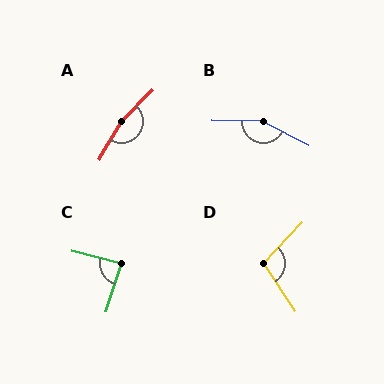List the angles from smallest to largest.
C (87°), D (103°), B (153°), A (166°).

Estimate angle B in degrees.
Approximately 153 degrees.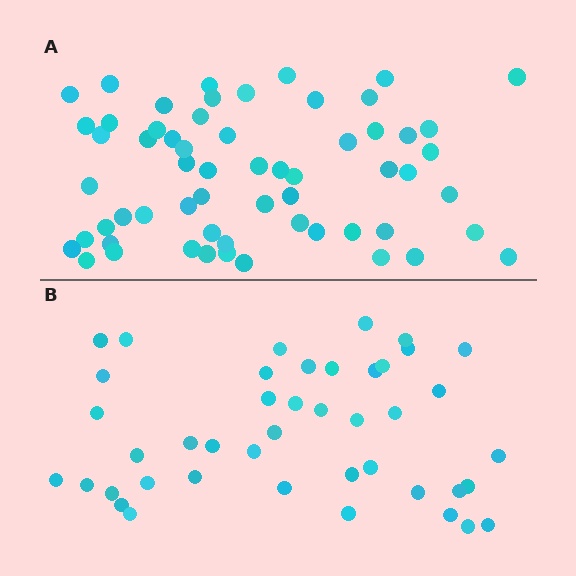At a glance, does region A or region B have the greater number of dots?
Region A (the top region) has more dots.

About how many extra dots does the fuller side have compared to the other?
Region A has approximately 15 more dots than region B.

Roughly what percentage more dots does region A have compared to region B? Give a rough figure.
About 40% more.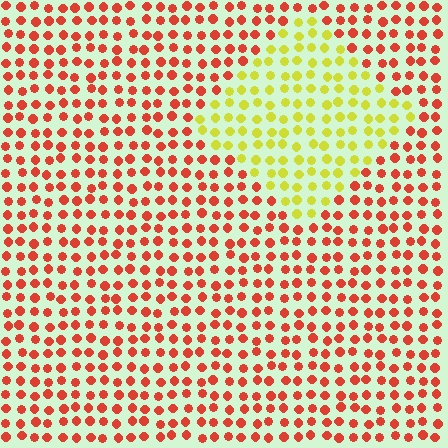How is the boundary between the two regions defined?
The boundary is defined purely by a slight shift in hue (about 61 degrees). Spacing, size, and orientation are identical on both sides.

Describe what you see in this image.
The image is filled with small red elements in a uniform arrangement. A diamond-shaped region is visible where the elements are tinted to a slightly different hue, forming a subtle color boundary.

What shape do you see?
I see a diamond.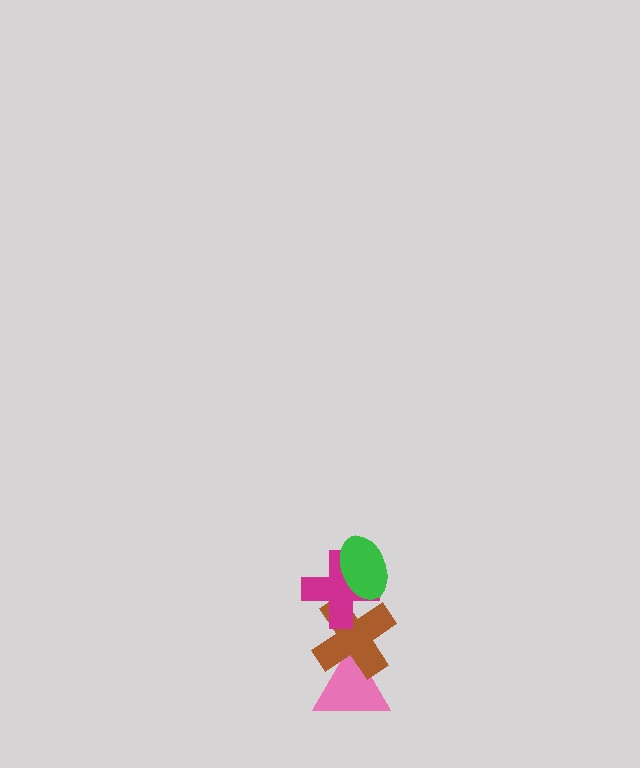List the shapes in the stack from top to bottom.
From top to bottom: the green ellipse, the magenta cross, the brown cross, the pink triangle.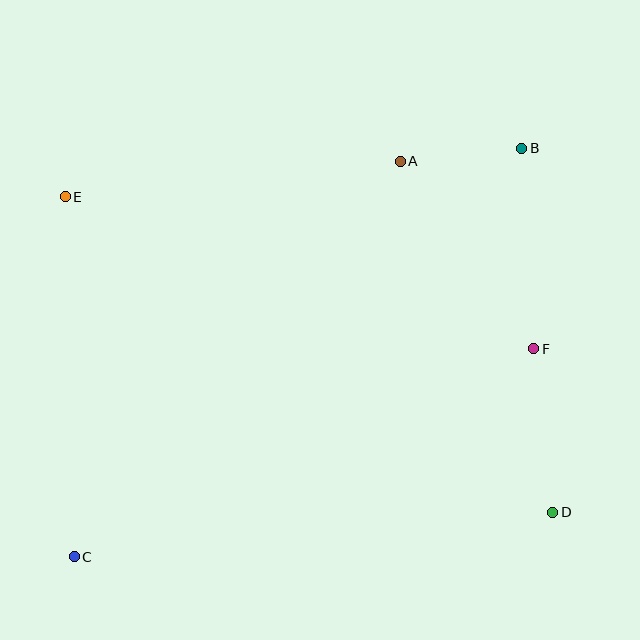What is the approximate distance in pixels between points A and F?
The distance between A and F is approximately 230 pixels.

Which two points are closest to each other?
Points A and B are closest to each other.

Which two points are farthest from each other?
Points B and C are farthest from each other.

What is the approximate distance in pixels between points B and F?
The distance between B and F is approximately 201 pixels.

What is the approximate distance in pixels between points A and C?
The distance between A and C is approximately 512 pixels.